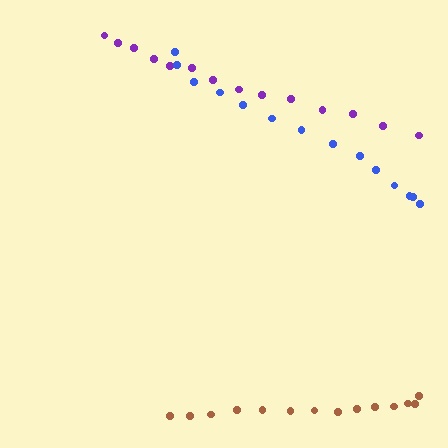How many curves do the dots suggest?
There are 3 distinct paths.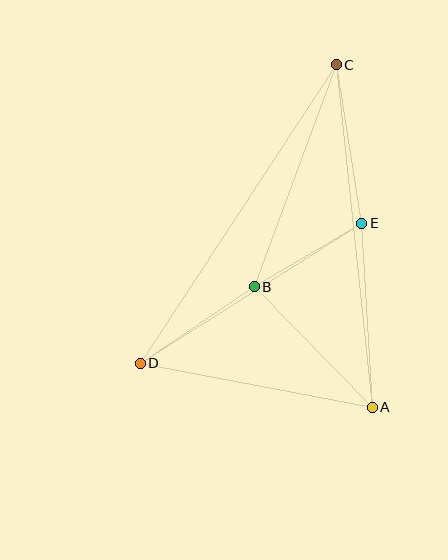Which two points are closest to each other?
Points B and E are closest to each other.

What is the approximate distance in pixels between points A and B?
The distance between A and B is approximately 169 pixels.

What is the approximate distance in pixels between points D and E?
The distance between D and E is approximately 262 pixels.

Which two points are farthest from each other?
Points C and D are farthest from each other.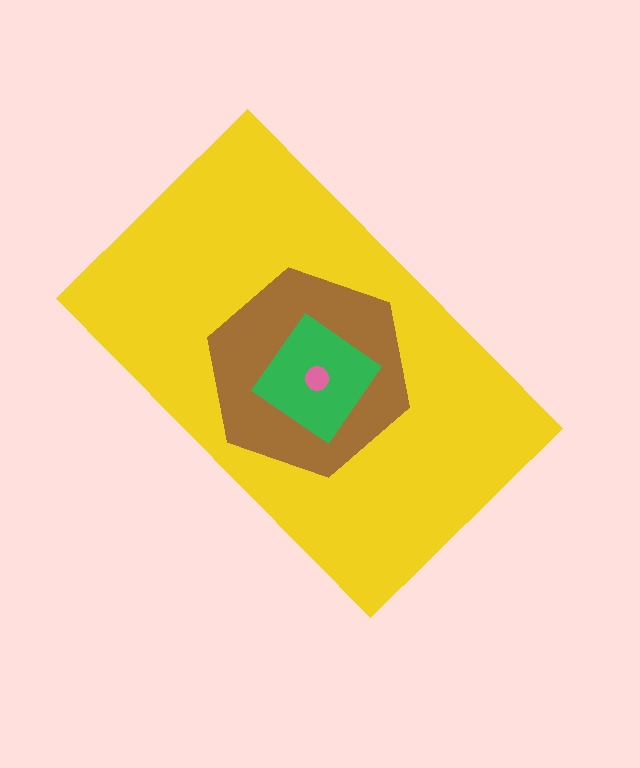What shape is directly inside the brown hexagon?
The green diamond.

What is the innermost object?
The pink circle.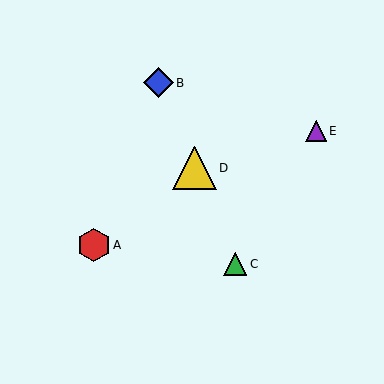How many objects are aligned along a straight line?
3 objects (B, C, D) are aligned along a straight line.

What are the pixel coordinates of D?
Object D is at (195, 168).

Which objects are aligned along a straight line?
Objects B, C, D are aligned along a straight line.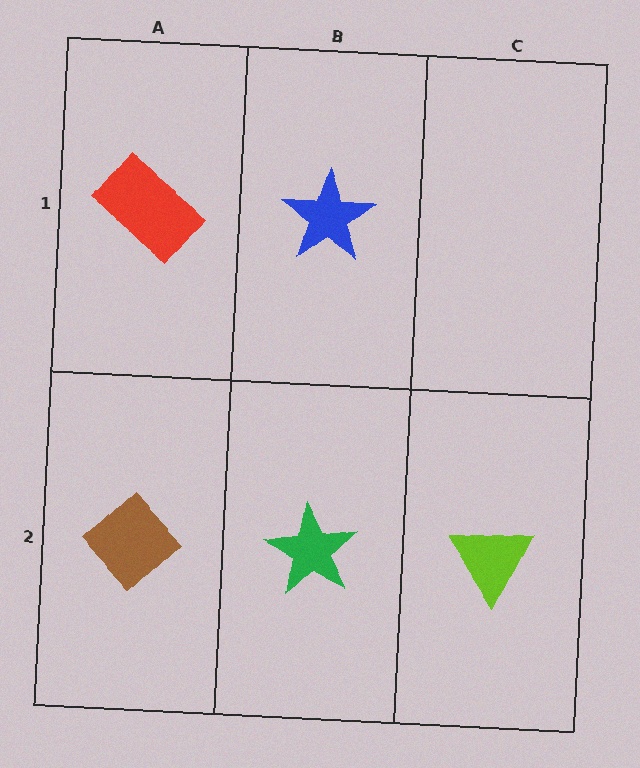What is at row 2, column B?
A green star.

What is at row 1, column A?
A red rectangle.